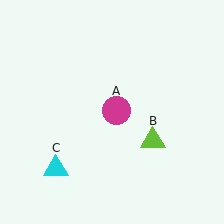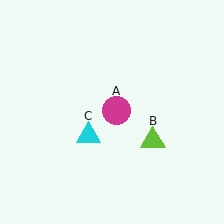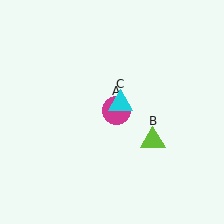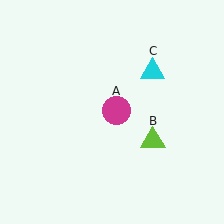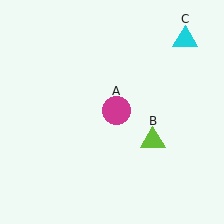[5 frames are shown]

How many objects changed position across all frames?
1 object changed position: cyan triangle (object C).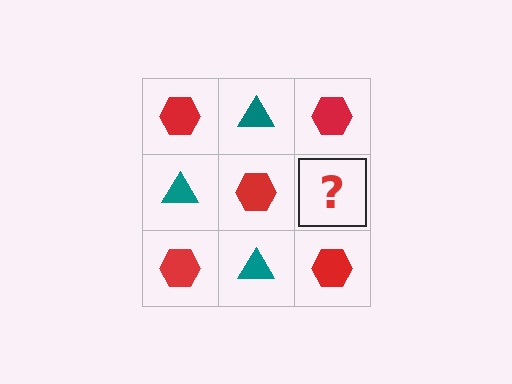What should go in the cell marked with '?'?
The missing cell should contain a teal triangle.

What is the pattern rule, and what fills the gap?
The rule is that it alternates red hexagon and teal triangle in a checkerboard pattern. The gap should be filled with a teal triangle.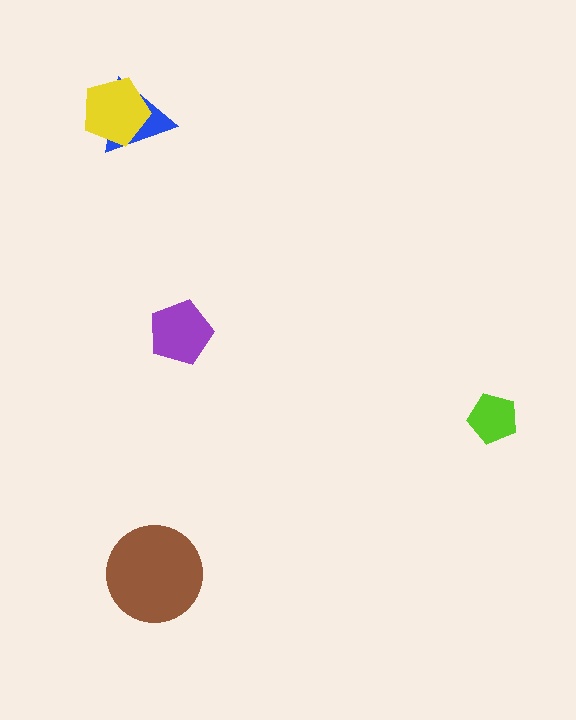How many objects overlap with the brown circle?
0 objects overlap with the brown circle.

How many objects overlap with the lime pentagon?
0 objects overlap with the lime pentagon.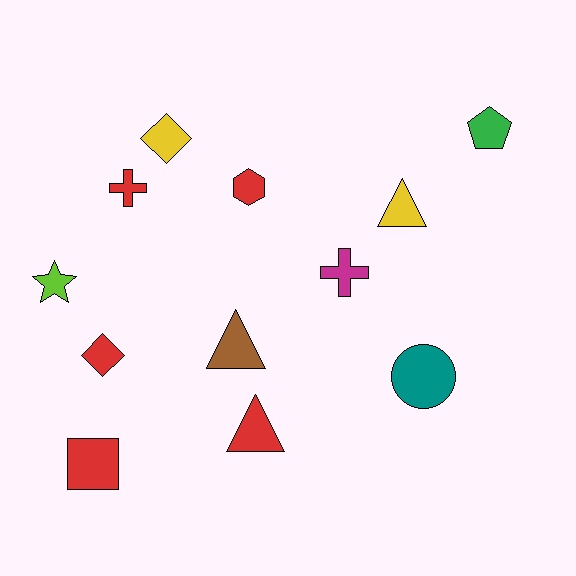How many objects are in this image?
There are 12 objects.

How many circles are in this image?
There is 1 circle.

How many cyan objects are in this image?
There are no cyan objects.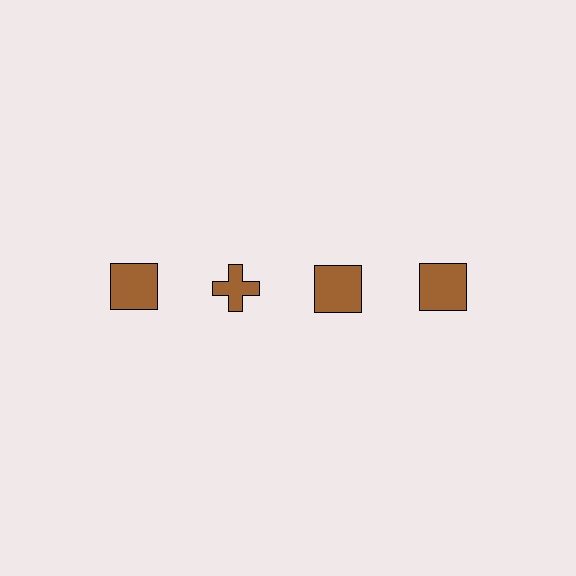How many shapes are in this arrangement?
There are 4 shapes arranged in a grid pattern.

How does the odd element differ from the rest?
It has a different shape: cross instead of square.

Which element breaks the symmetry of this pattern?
The brown cross in the top row, second from left column breaks the symmetry. All other shapes are brown squares.